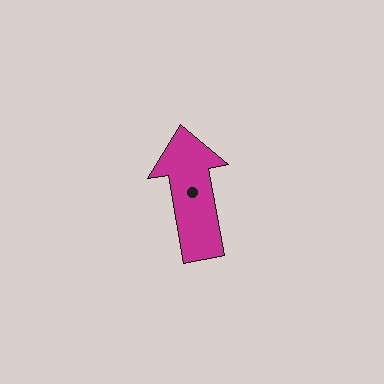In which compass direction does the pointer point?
North.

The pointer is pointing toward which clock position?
Roughly 12 o'clock.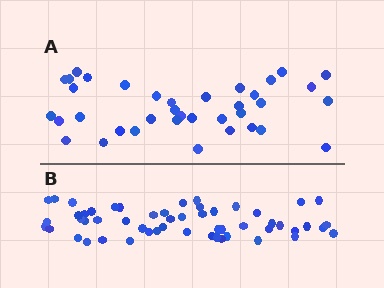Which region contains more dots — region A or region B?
Region B (the bottom region) has more dots.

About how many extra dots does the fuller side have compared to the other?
Region B has approximately 15 more dots than region A.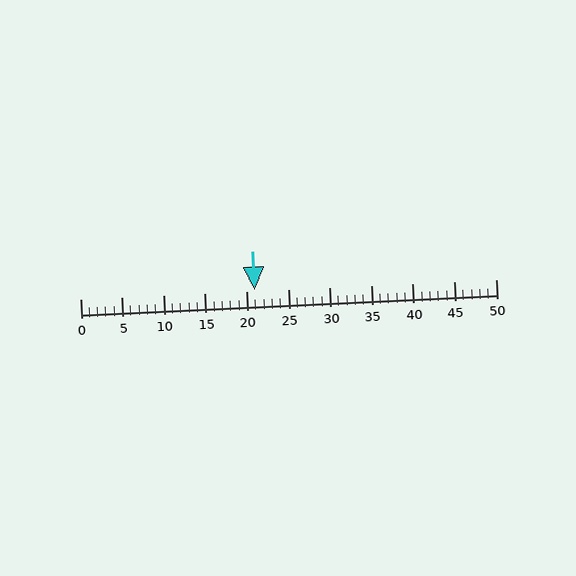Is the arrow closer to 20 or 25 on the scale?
The arrow is closer to 20.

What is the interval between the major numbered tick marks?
The major tick marks are spaced 5 units apart.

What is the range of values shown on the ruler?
The ruler shows values from 0 to 50.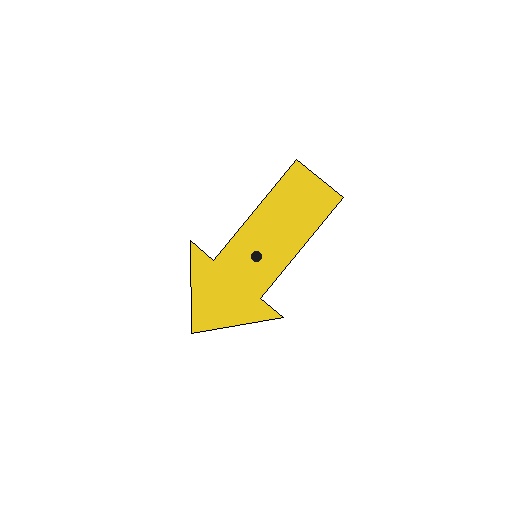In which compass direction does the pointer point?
Southwest.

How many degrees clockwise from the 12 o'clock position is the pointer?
Approximately 219 degrees.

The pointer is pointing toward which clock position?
Roughly 7 o'clock.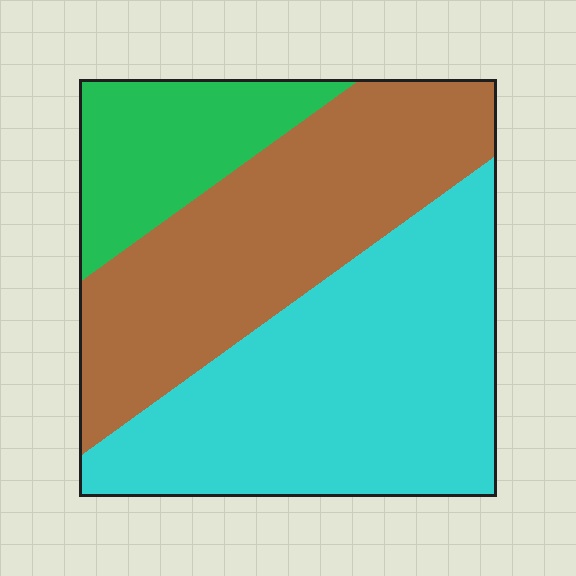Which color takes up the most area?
Cyan, at roughly 45%.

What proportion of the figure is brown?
Brown covers about 40% of the figure.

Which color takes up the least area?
Green, at roughly 15%.